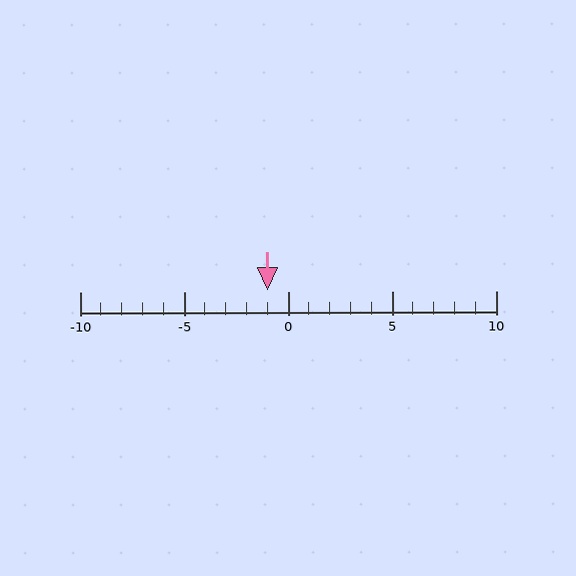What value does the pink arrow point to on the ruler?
The pink arrow points to approximately -1.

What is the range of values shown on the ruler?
The ruler shows values from -10 to 10.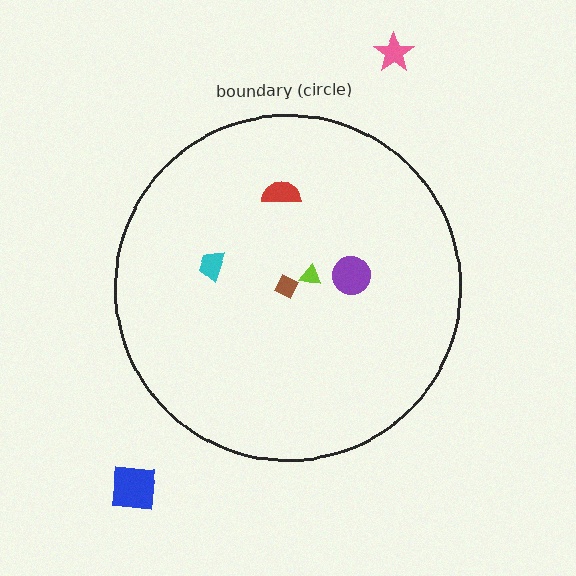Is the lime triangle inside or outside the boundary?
Inside.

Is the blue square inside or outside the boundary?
Outside.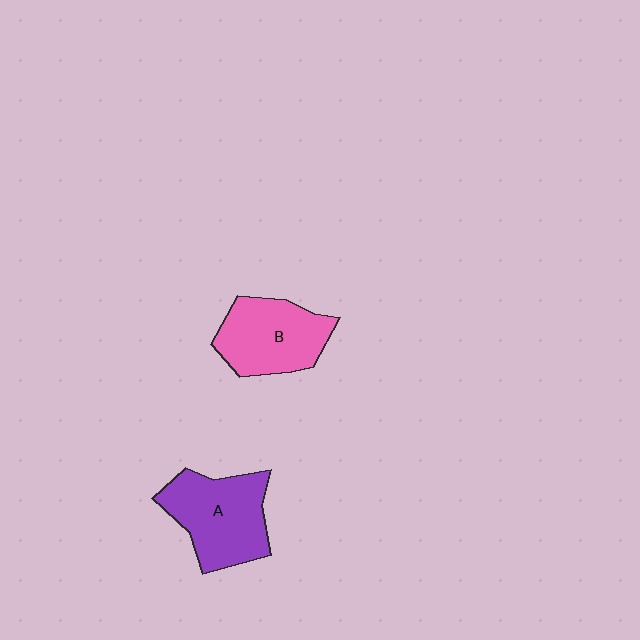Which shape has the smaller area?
Shape B (pink).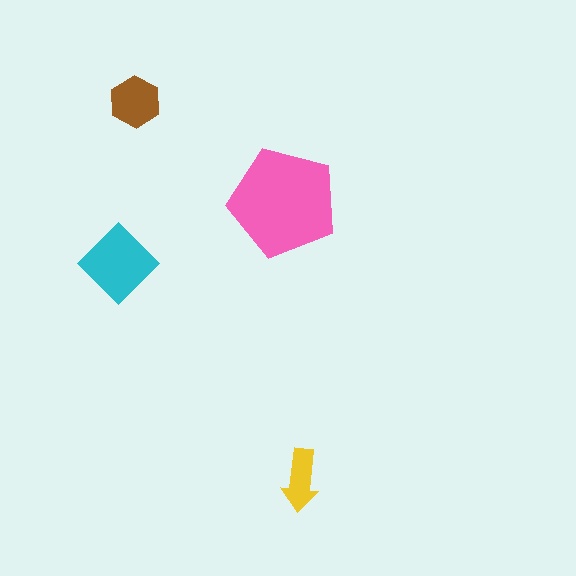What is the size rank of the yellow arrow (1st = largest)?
4th.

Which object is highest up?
The brown hexagon is topmost.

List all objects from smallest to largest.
The yellow arrow, the brown hexagon, the cyan diamond, the pink pentagon.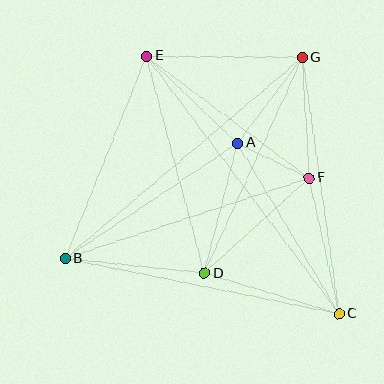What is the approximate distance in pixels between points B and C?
The distance between B and C is approximately 279 pixels.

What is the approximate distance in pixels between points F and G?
The distance between F and G is approximately 121 pixels.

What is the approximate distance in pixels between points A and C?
The distance between A and C is approximately 199 pixels.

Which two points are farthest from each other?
Points C and E are farthest from each other.